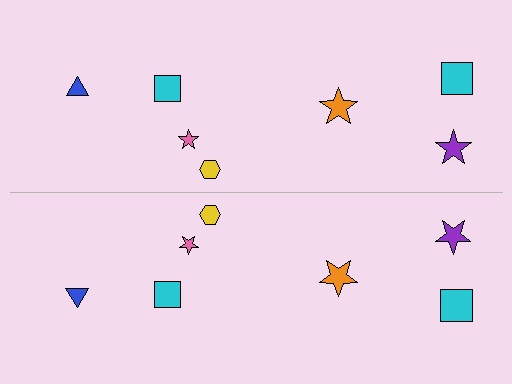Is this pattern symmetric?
Yes, this pattern has bilateral (reflection) symmetry.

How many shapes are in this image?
There are 14 shapes in this image.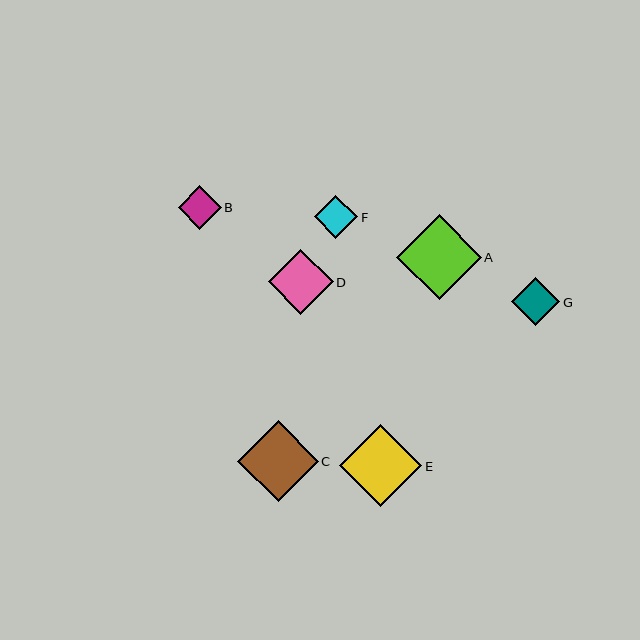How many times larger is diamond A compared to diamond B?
Diamond A is approximately 2.0 times the size of diamond B.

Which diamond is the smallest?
Diamond B is the smallest with a size of approximately 43 pixels.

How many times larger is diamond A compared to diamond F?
Diamond A is approximately 1.9 times the size of diamond F.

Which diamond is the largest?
Diamond A is the largest with a size of approximately 85 pixels.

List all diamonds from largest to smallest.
From largest to smallest: A, E, C, D, G, F, B.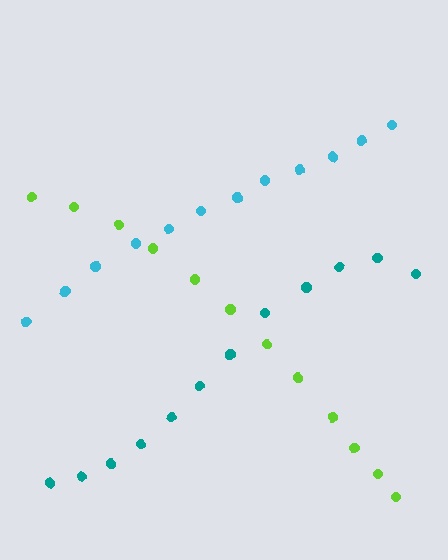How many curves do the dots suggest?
There are 3 distinct paths.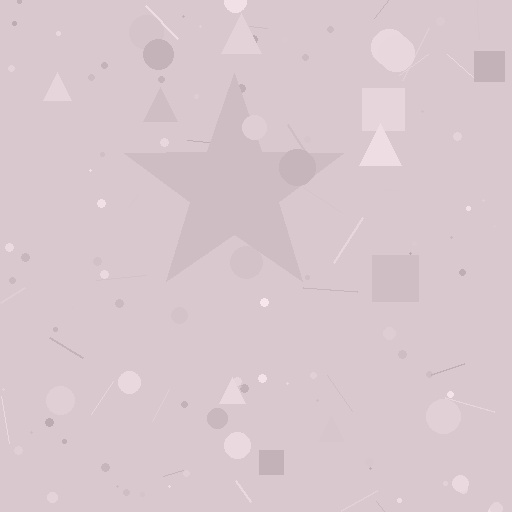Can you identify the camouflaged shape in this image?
The camouflaged shape is a star.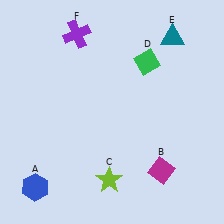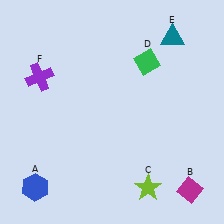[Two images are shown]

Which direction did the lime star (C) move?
The lime star (C) moved right.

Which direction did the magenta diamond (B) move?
The magenta diamond (B) moved right.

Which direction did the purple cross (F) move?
The purple cross (F) moved down.